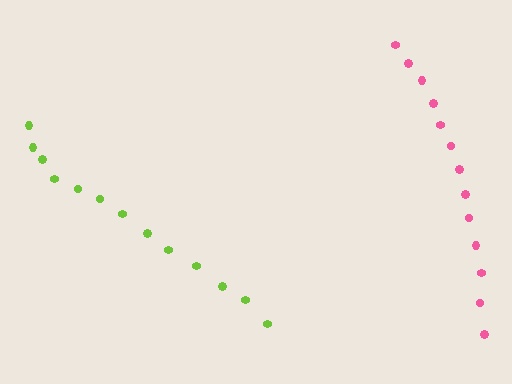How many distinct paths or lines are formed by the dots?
There are 2 distinct paths.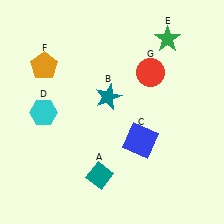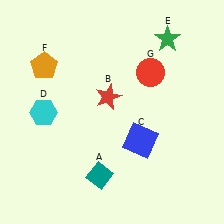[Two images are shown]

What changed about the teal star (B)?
In Image 1, B is teal. In Image 2, it changed to red.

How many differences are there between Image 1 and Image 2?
There is 1 difference between the two images.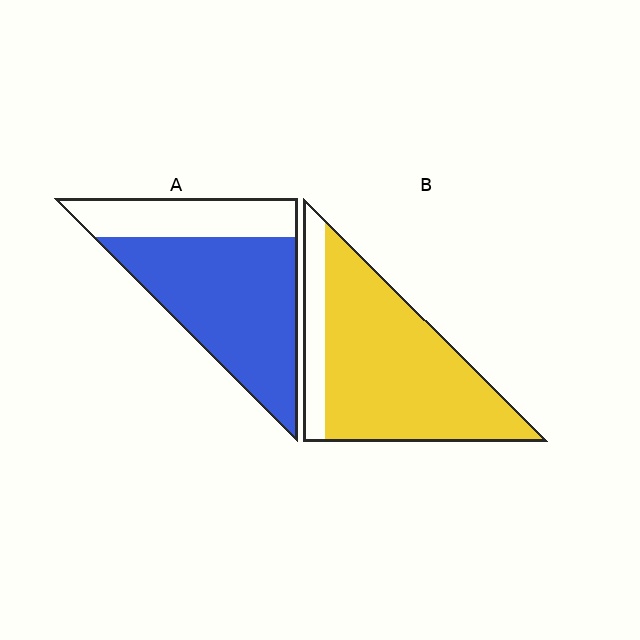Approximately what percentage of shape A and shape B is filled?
A is approximately 70% and B is approximately 85%.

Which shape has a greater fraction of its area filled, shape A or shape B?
Shape B.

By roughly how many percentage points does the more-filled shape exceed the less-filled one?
By roughly 10 percentage points (B over A).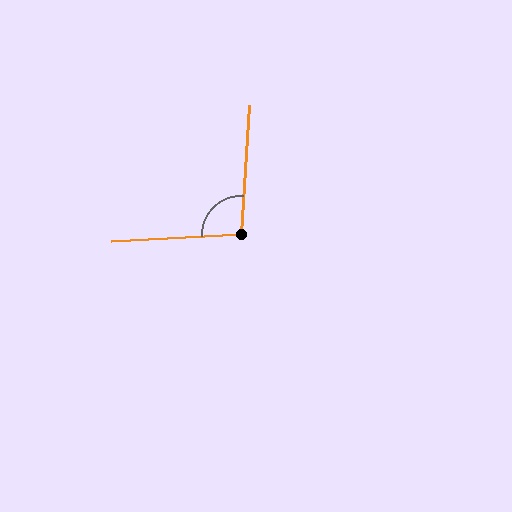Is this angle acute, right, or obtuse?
It is obtuse.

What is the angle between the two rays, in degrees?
Approximately 97 degrees.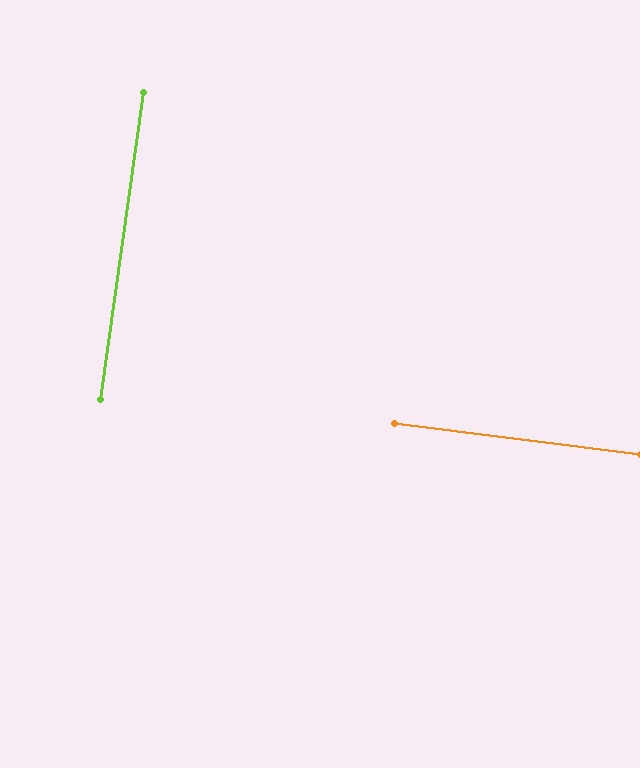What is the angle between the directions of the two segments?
Approximately 89 degrees.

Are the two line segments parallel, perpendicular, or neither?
Perpendicular — they meet at approximately 89°.